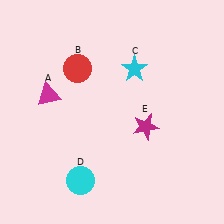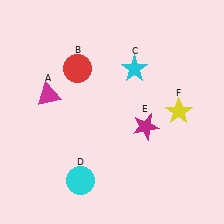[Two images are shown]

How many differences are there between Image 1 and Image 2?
There is 1 difference between the two images.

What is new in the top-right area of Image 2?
A yellow star (F) was added in the top-right area of Image 2.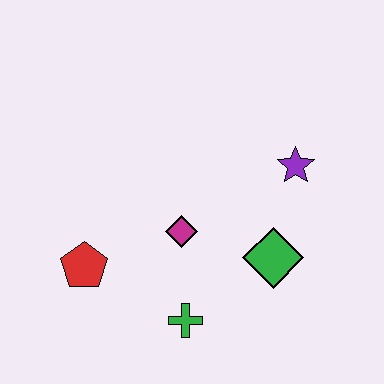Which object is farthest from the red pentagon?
The purple star is farthest from the red pentagon.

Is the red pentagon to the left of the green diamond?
Yes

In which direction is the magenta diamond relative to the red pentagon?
The magenta diamond is to the right of the red pentagon.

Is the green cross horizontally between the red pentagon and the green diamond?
Yes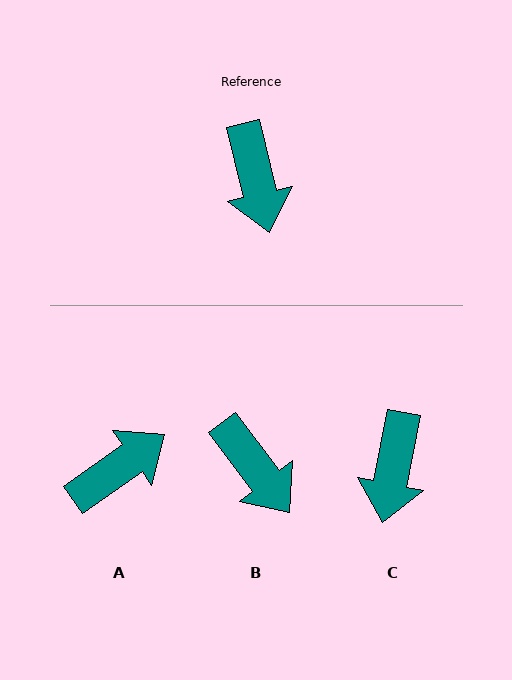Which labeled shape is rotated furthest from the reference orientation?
A, about 112 degrees away.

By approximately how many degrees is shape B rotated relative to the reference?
Approximately 23 degrees counter-clockwise.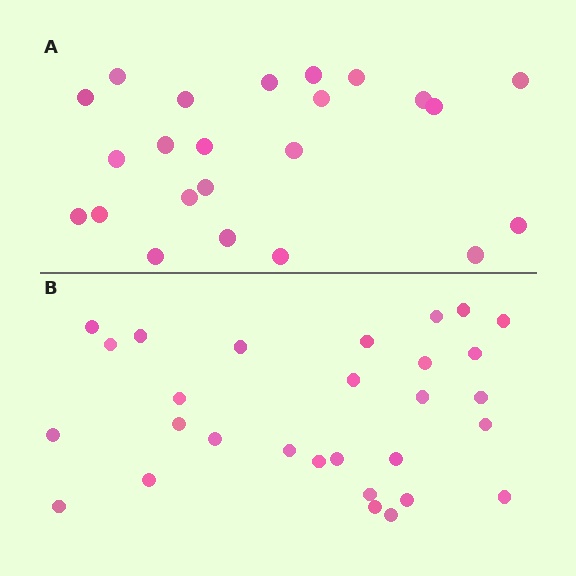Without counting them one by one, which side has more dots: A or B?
Region B (the bottom region) has more dots.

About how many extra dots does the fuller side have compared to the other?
Region B has about 6 more dots than region A.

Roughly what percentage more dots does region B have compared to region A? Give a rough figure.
About 25% more.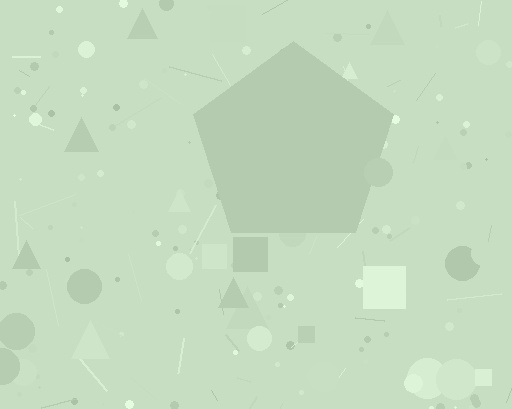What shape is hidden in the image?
A pentagon is hidden in the image.